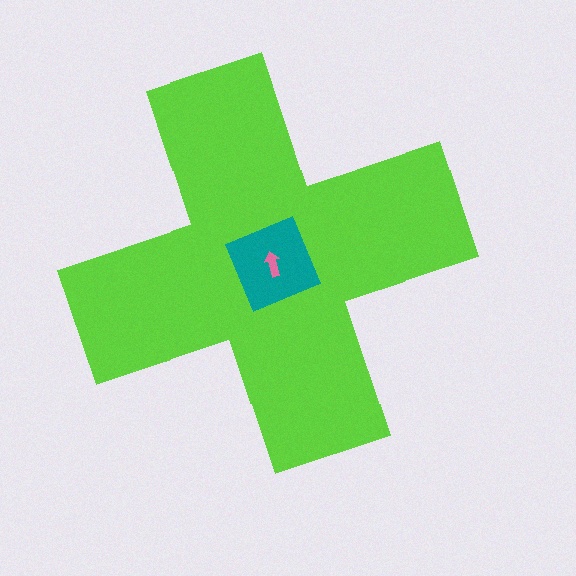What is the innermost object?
The pink arrow.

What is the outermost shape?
The lime cross.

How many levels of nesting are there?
3.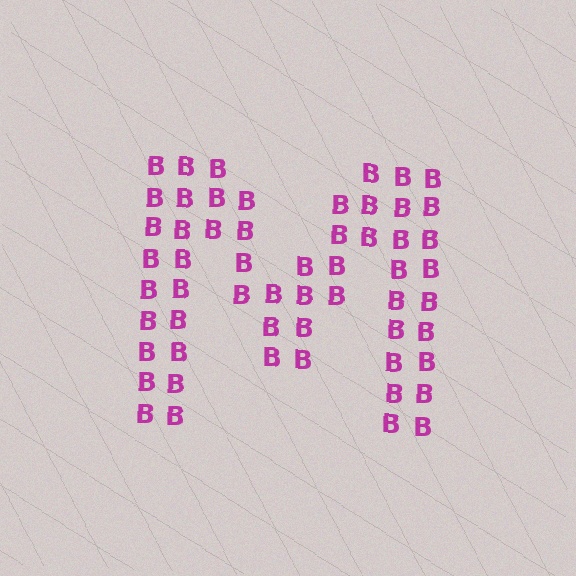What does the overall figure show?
The overall figure shows the letter M.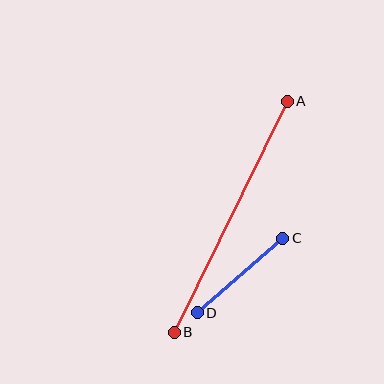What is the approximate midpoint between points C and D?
The midpoint is at approximately (240, 276) pixels.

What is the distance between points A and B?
The distance is approximately 257 pixels.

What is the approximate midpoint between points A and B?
The midpoint is at approximately (231, 217) pixels.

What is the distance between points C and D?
The distance is approximately 113 pixels.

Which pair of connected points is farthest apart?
Points A and B are farthest apart.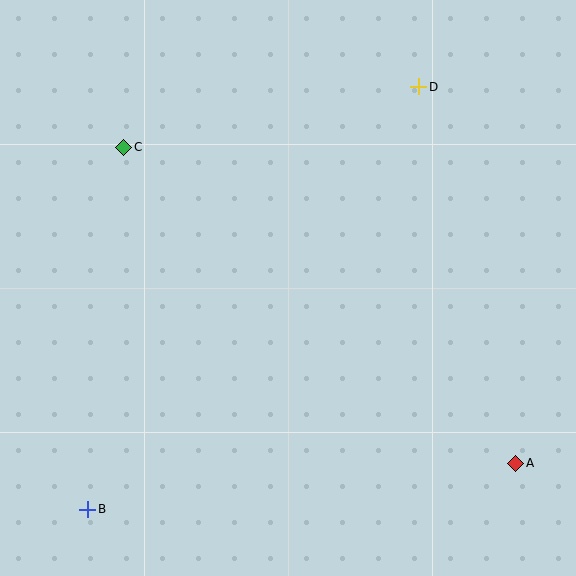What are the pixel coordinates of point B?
Point B is at (88, 509).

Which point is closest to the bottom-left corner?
Point B is closest to the bottom-left corner.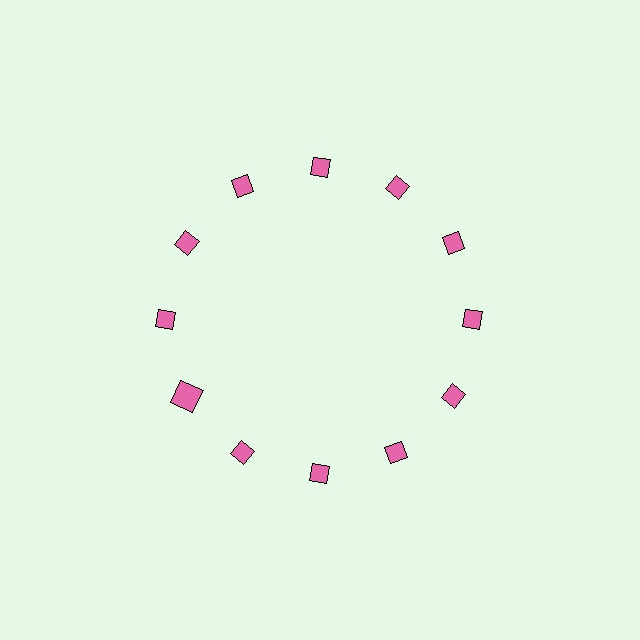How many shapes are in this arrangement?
There are 12 shapes arranged in a ring pattern.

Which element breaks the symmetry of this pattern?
The pink square at roughly the 8 o'clock position breaks the symmetry. All other shapes are pink diamonds.